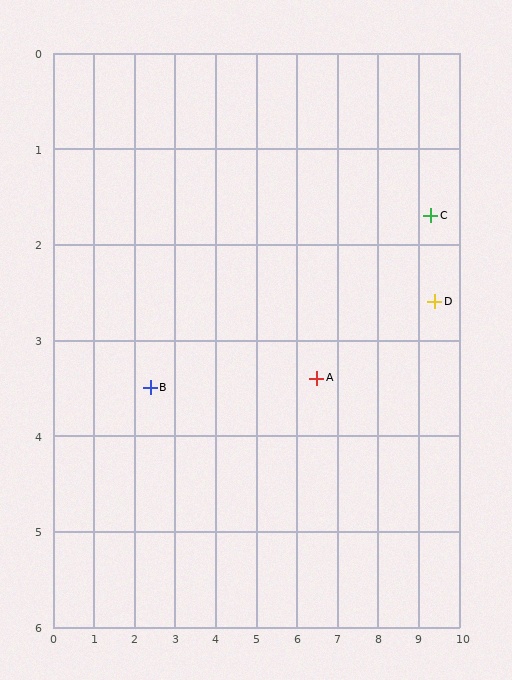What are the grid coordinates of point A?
Point A is at approximately (6.5, 3.4).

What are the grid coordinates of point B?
Point B is at approximately (2.4, 3.5).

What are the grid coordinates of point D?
Point D is at approximately (9.4, 2.6).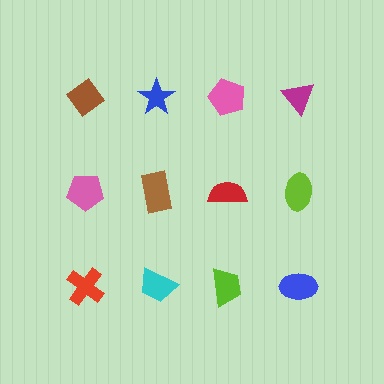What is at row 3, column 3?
A lime trapezoid.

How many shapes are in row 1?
4 shapes.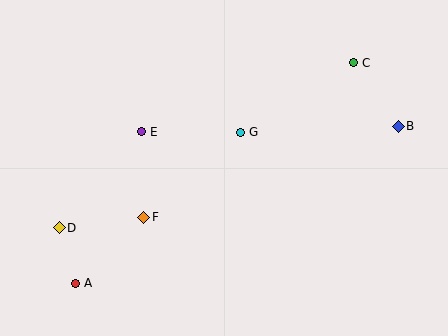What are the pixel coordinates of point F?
Point F is at (144, 217).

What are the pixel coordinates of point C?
Point C is at (354, 63).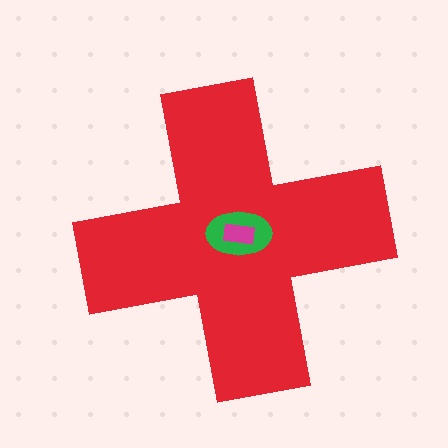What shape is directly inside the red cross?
The green ellipse.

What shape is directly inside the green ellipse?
The magenta rectangle.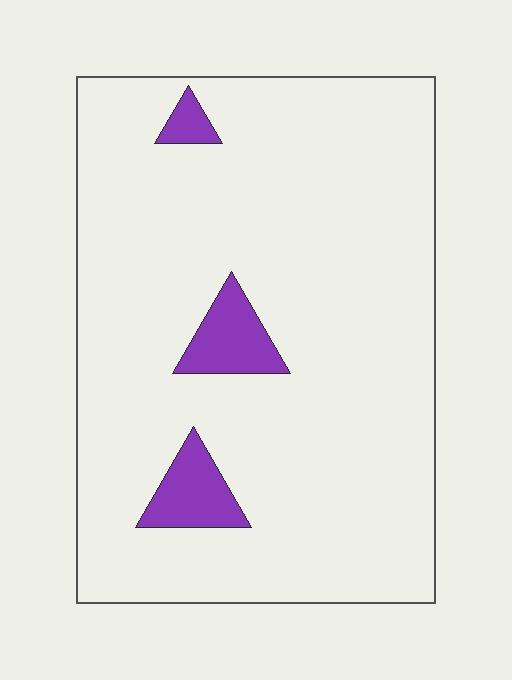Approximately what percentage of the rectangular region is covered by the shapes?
Approximately 10%.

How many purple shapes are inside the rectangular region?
3.